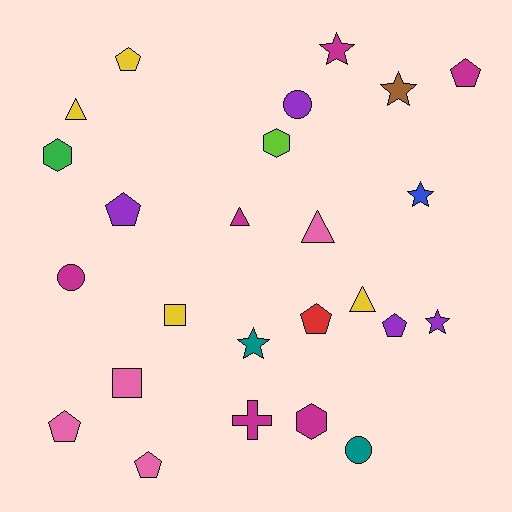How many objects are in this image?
There are 25 objects.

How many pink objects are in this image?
There are 4 pink objects.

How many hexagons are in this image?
There are 3 hexagons.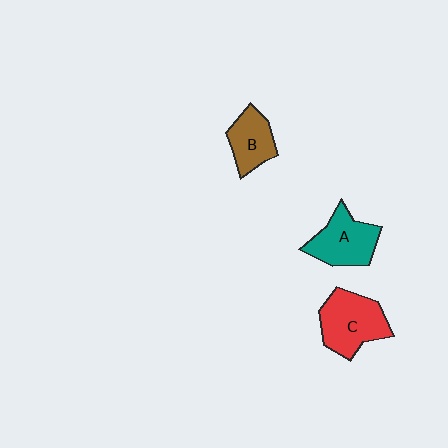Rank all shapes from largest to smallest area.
From largest to smallest: C (red), A (teal), B (brown).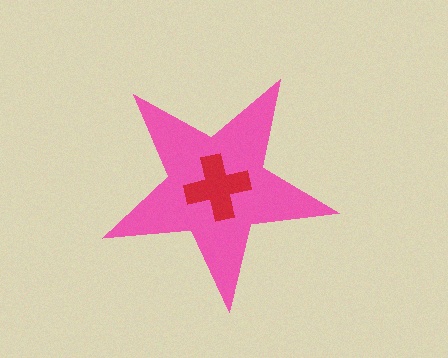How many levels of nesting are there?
2.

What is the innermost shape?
The red cross.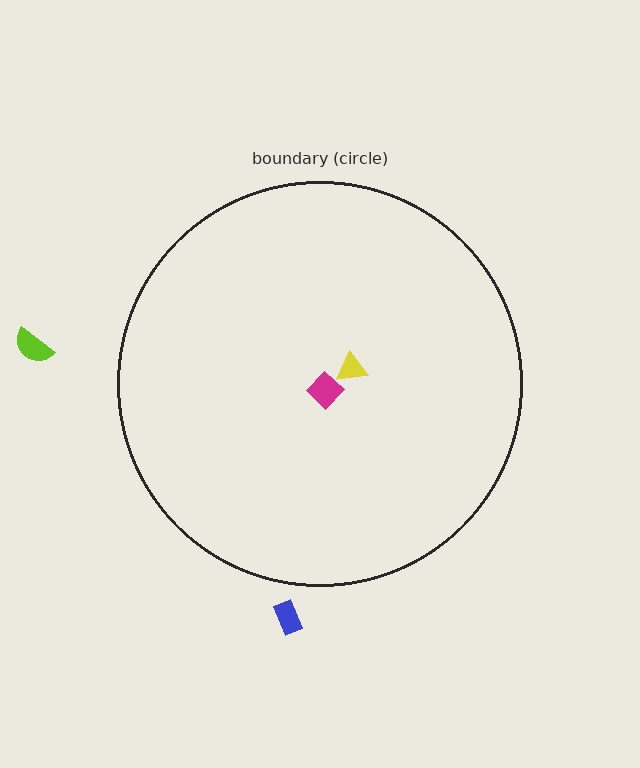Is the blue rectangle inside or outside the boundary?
Outside.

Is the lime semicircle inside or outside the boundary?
Outside.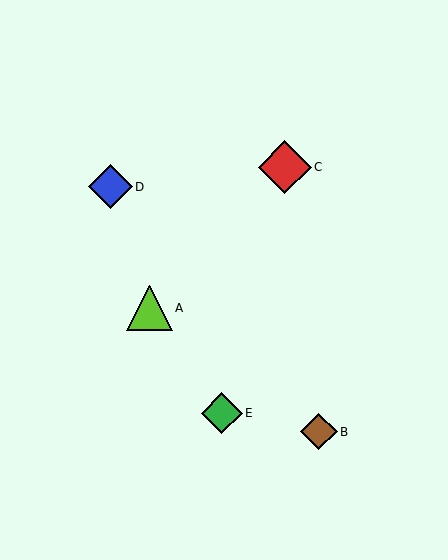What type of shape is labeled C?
Shape C is a red diamond.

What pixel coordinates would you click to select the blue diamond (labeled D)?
Click at (110, 187) to select the blue diamond D.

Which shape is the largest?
The red diamond (labeled C) is the largest.